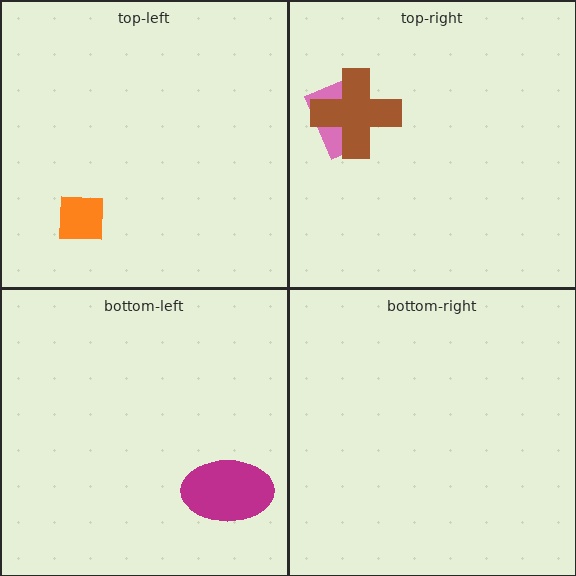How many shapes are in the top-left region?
1.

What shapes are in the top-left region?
The orange square.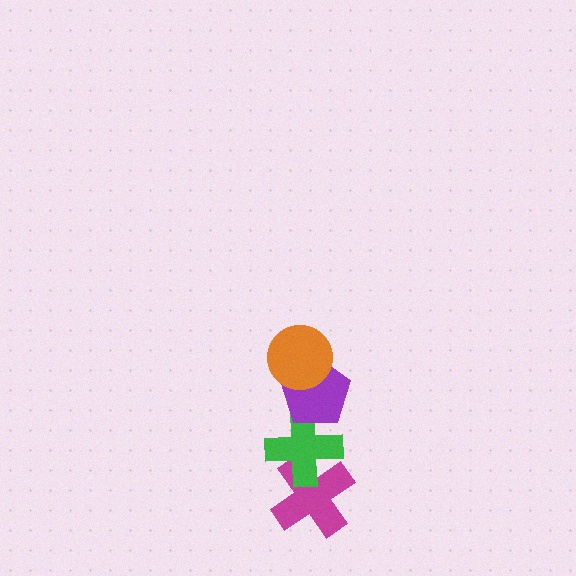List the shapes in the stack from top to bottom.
From top to bottom: the orange circle, the purple pentagon, the green cross, the magenta cross.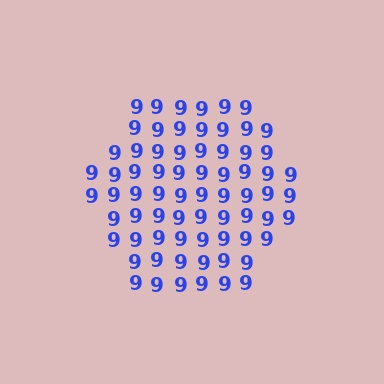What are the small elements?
The small elements are digit 9's.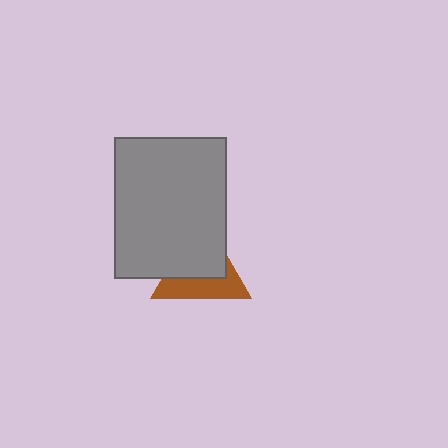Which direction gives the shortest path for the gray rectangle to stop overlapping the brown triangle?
Moving toward the upper-left gives the shortest separation.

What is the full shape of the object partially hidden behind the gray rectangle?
The partially hidden object is a brown triangle.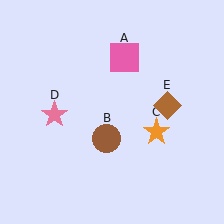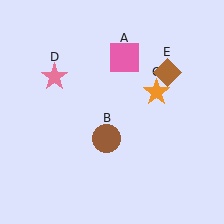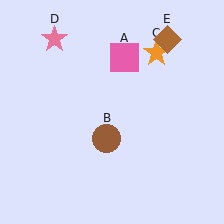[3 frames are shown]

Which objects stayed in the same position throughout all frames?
Pink square (object A) and brown circle (object B) remained stationary.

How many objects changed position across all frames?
3 objects changed position: orange star (object C), pink star (object D), brown diamond (object E).